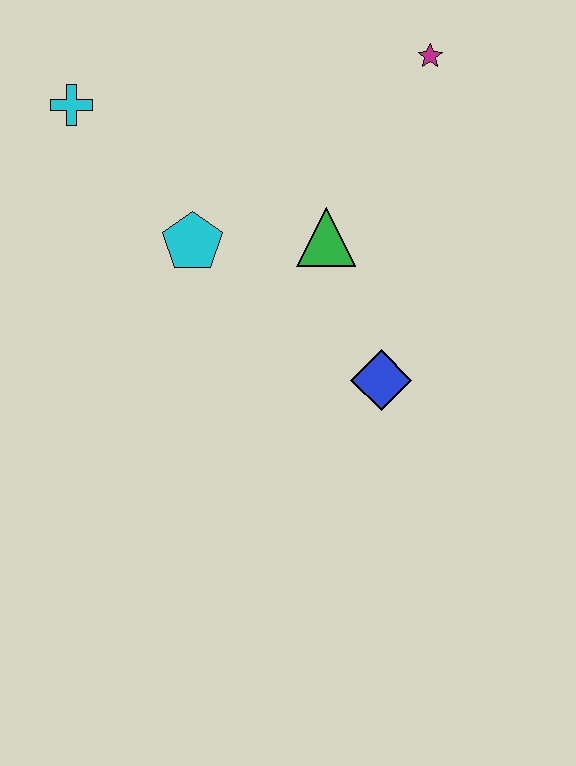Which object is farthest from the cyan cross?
The blue diamond is farthest from the cyan cross.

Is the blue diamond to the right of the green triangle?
Yes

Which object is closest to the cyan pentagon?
The green triangle is closest to the cyan pentagon.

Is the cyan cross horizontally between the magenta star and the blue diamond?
No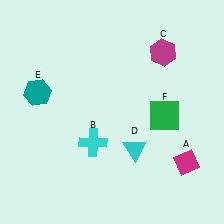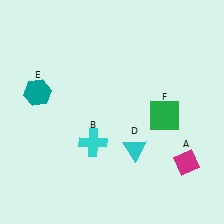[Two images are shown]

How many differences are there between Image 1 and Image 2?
There is 1 difference between the two images.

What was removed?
The magenta hexagon (C) was removed in Image 2.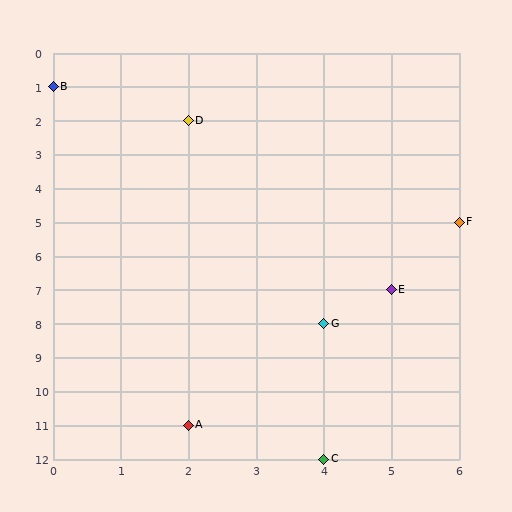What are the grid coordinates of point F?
Point F is at grid coordinates (6, 5).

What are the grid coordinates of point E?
Point E is at grid coordinates (5, 7).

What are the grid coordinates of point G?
Point G is at grid coordinates (4, 8).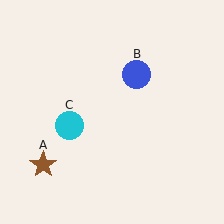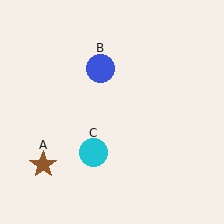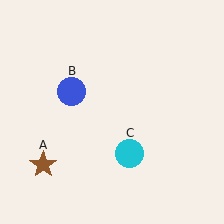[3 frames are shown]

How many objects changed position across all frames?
2 objects changed position: blue circle (object B), cyan circle (object C).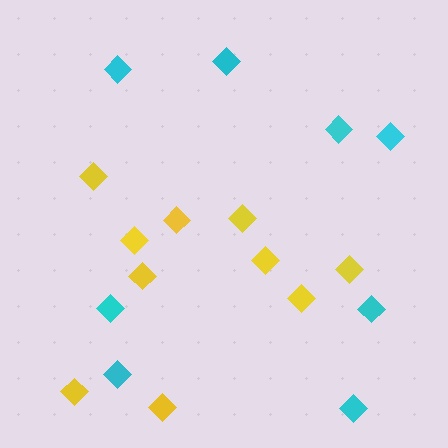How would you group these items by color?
There are 2 groups: one group of yellow diamonds (10) and one group of cyan diamonds (8).